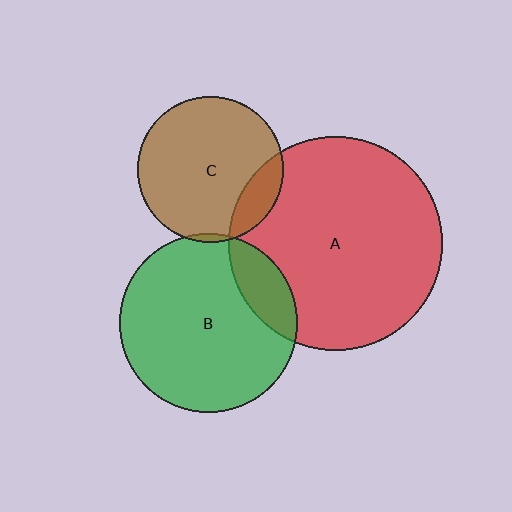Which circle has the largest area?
Circle A (red).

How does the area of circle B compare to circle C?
Approximately 1.5 times.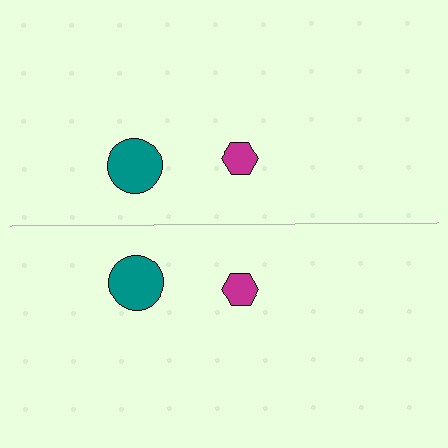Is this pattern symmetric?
Yes, this pattern has bilateral (reflection) symmetry.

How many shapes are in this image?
There are 4 shapes in this image.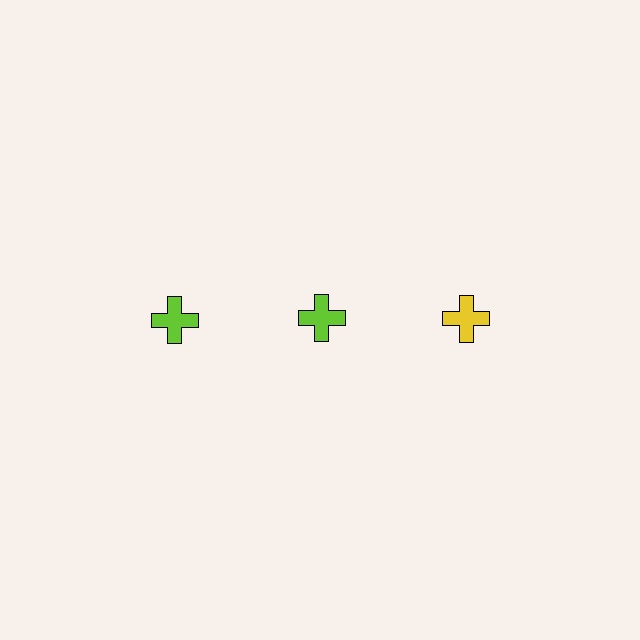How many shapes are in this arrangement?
There are 3 shapes arranged in a grid pattern.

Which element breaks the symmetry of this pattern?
The yellow cross in the top row, center column breaks the symmetry. All other shapes are lime crosses.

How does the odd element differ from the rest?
It has a different color: yellow instead of lime.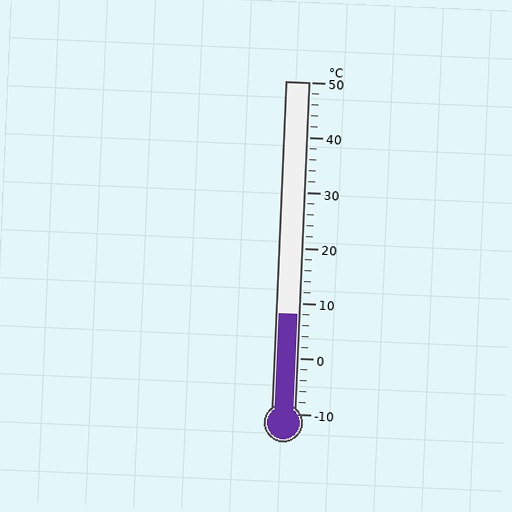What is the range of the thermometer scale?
The thermometer scale ranges from -10°C to 50°C.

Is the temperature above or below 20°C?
The temperature is below 20°C.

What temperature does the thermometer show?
The thermometer shows approximately 8°C.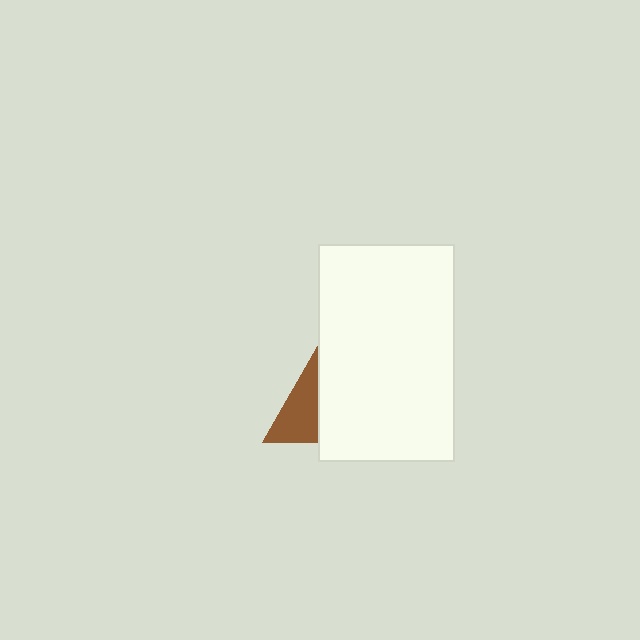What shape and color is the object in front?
The object in front is a white rectangle.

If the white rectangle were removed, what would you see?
You would see the complete brown triangle.